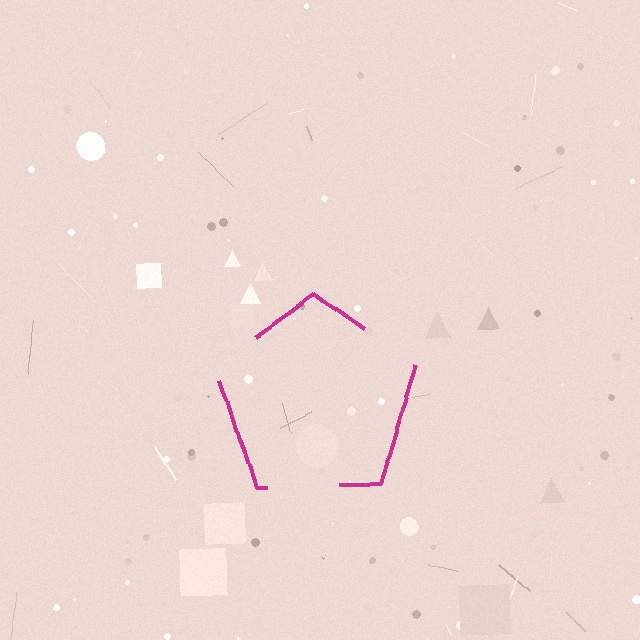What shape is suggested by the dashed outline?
The dashed outline suggests a pentagon.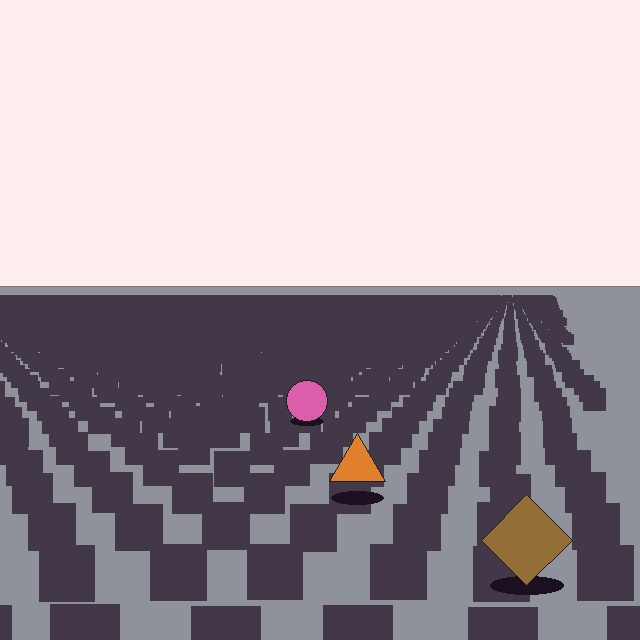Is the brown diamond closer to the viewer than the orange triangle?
Yes. The brown diamond is closer — you can tell from the texture gradient: the ground texture is coarser near it.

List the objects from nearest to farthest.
From nearest to farthest: the brown diamond, the orange triangle, the pink circle.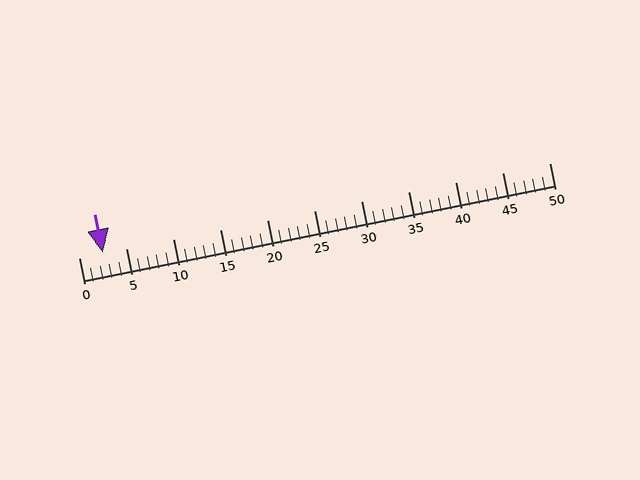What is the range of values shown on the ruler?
The ruler shows values from 0 to 50.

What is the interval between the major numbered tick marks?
The major tick marks are spaced 5 units apart.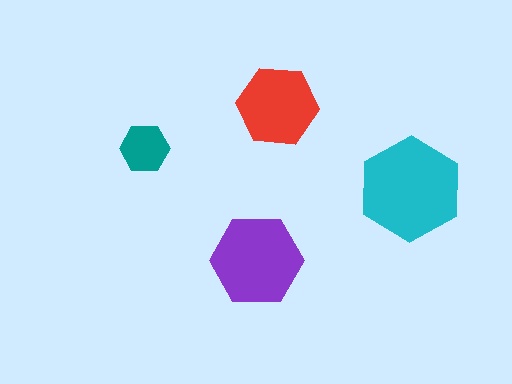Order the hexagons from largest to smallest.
the cyan one, the purple one, the red one, the teal one.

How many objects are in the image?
There are 4 objects in the image.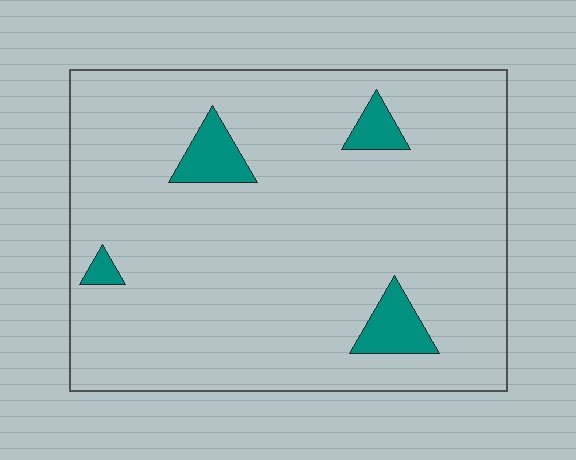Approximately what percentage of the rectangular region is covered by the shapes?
Approximately 5%.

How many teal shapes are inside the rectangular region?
4.